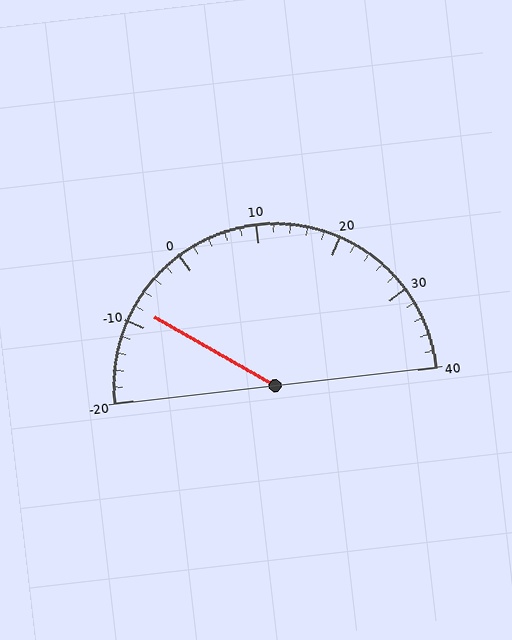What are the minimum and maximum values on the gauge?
The gauge ranges from -20 to 40.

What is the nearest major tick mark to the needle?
The nearest major tick mark is -10.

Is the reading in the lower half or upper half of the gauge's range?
The reading is in the lower half of the range (-20 to 40).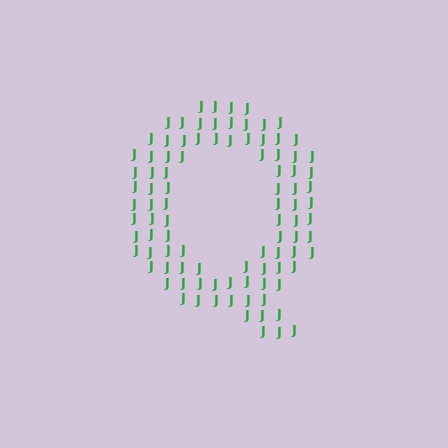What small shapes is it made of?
It is made of small letter J's.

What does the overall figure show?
The overall figure shows the letter Q.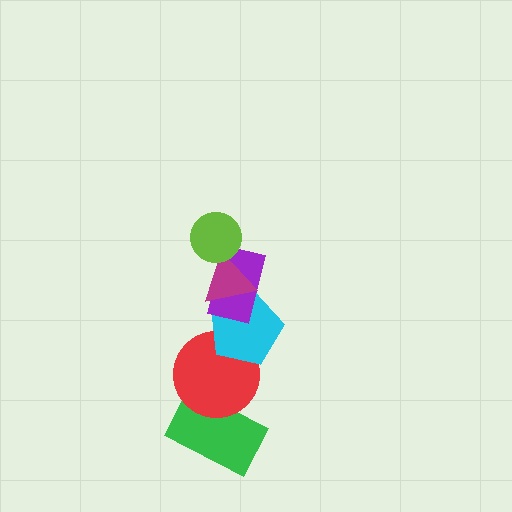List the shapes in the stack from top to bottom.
From top to bottom: the lime circle, the magenta triangle, the purple rectangle, the cyan pentagon, the red circle, the green rectangle.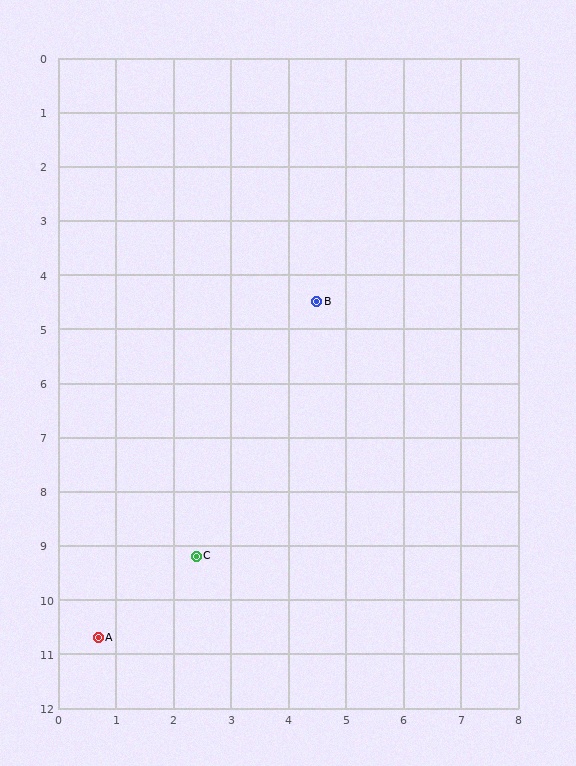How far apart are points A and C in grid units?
Points A and C are about 2.3 grid units apart.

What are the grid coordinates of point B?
Point B is at approximately (4.5, 4.5).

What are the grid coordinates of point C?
Point C is at approximately (2.4, 9.2).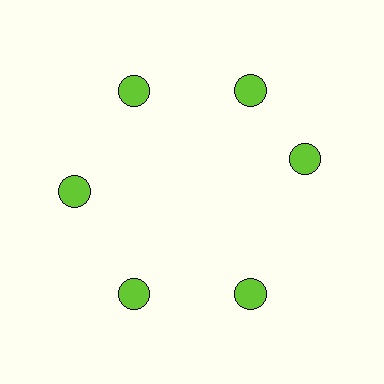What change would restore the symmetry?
The symmetry would be restored by rotating it back into even spacing with its neighbors so that all 6 circles sit at equal angles and equal distance from the center.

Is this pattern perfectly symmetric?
No. The 6 lime circles are arranged in a ring, but one element near the 3 o'clock position is rotated out of alignment along the ring, breaking the 6-fold rotational symmetry.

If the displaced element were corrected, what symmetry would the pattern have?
It would have 6-fold rotational symmetry — the pattern would map onto itself every 60 degrees.